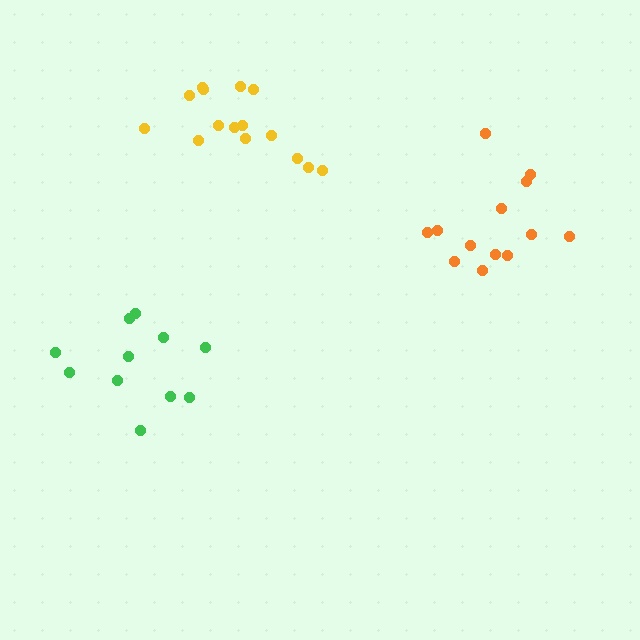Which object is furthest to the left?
The green cluster is leftmost.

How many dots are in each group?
Group 1: 13 dots, Group 2: 11 dots, Group 3: 15 dots (39 total).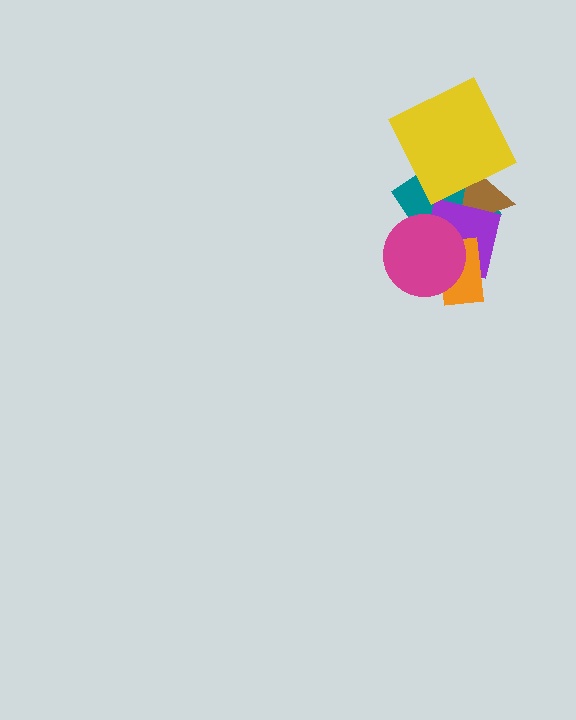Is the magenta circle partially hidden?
No, no other shape covers it.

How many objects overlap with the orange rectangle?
2 objects overlap with the orange rectangle.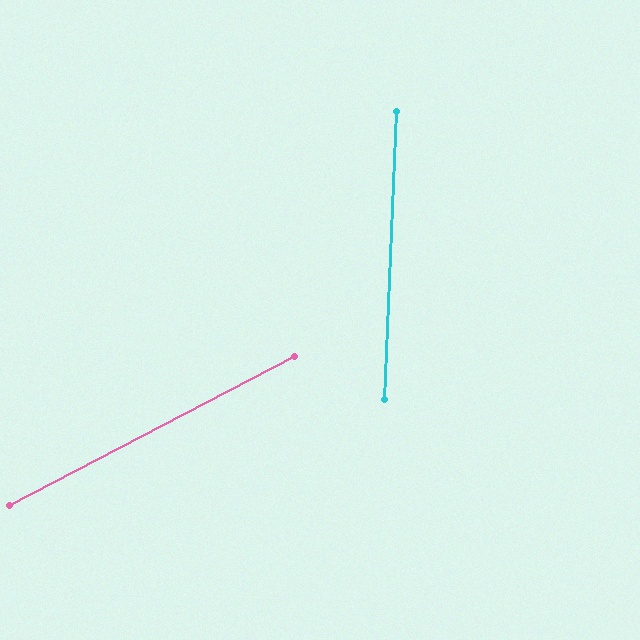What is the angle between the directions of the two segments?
Approximately 60 degrees.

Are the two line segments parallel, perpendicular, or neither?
Neither parallel nor perpendicular — they differ by about 60°.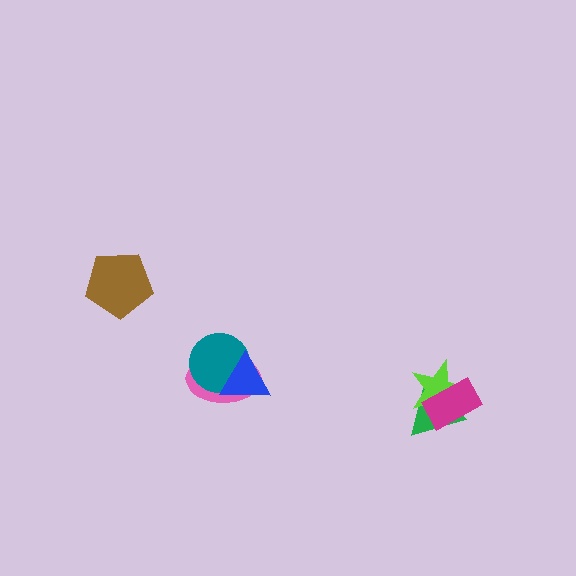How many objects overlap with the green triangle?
2 objects overlap with the green triangle.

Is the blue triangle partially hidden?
No, no other shape covers it.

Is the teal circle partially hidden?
Yes, it is partially covered by another shape.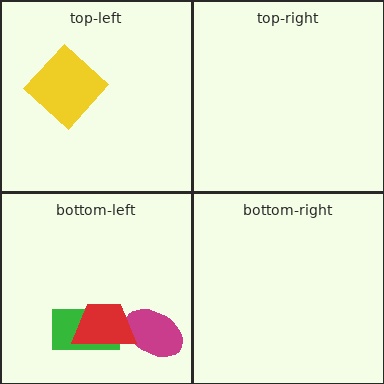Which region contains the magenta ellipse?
The bottom-left region.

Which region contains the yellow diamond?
The top-left region.